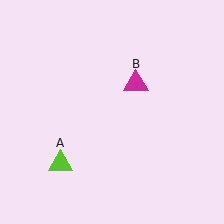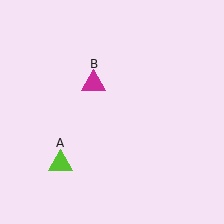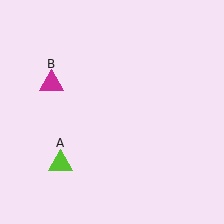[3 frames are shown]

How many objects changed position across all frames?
1 object changed position: magenta triangle (object B).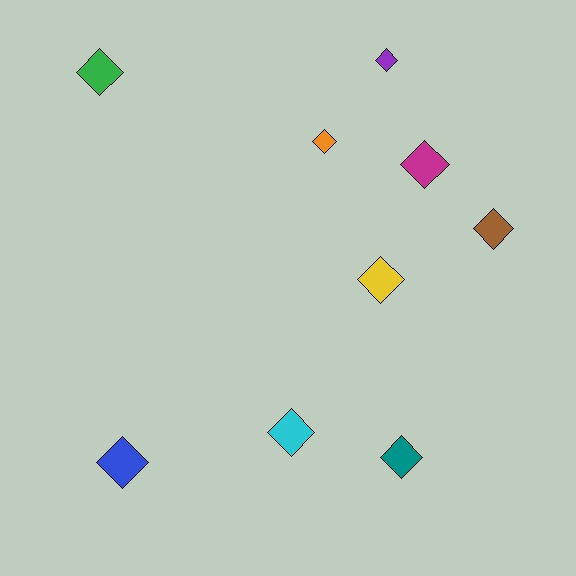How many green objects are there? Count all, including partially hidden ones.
There is 1 green object.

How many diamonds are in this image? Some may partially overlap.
There are 9 diamonds.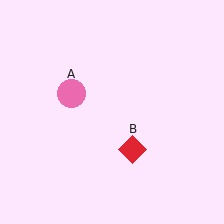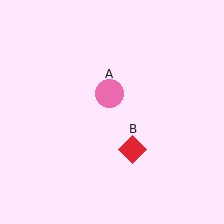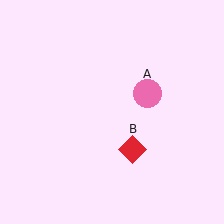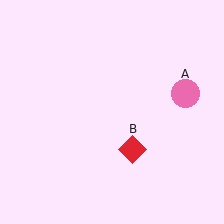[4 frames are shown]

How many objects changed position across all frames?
1 object changed position: pink circle (object A).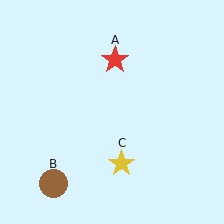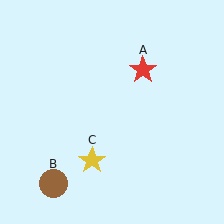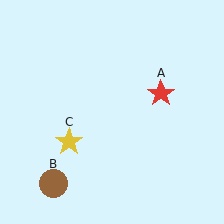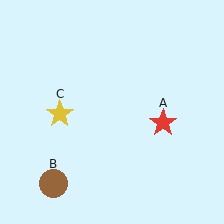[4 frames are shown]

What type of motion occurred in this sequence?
The red star (object A), yellow star (object C) rotated clockwise around the center of the scene.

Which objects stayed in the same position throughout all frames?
Brown circle (object B) remained stationary.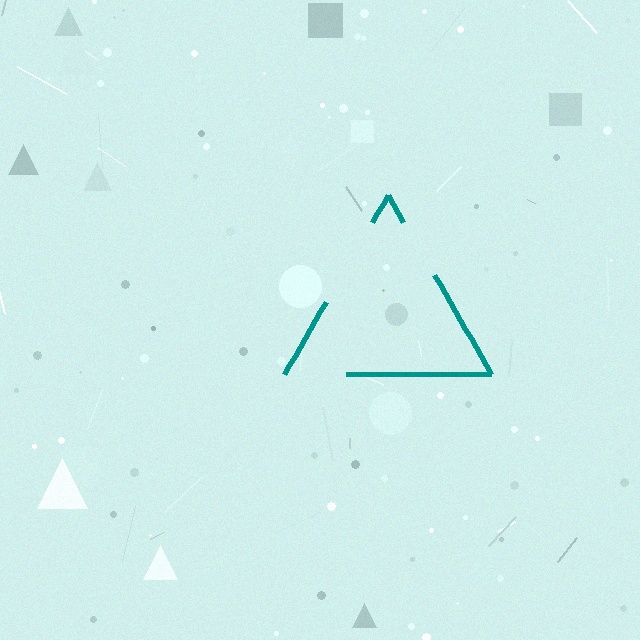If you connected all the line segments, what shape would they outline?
They would outline a triangle.